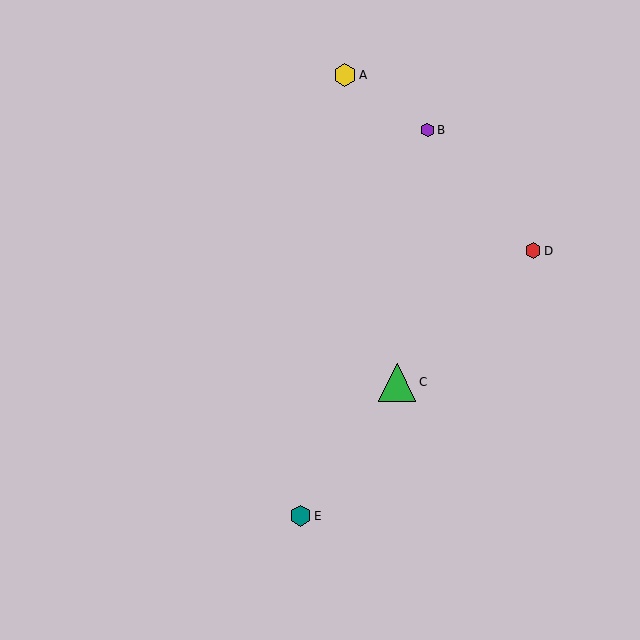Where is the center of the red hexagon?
The center of the red hexagon is at (533, 251).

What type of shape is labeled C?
Shape C is a green triangle.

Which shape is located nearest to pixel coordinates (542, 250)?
The red hexagon (labeled D) at (533, 251) is nearest to that location.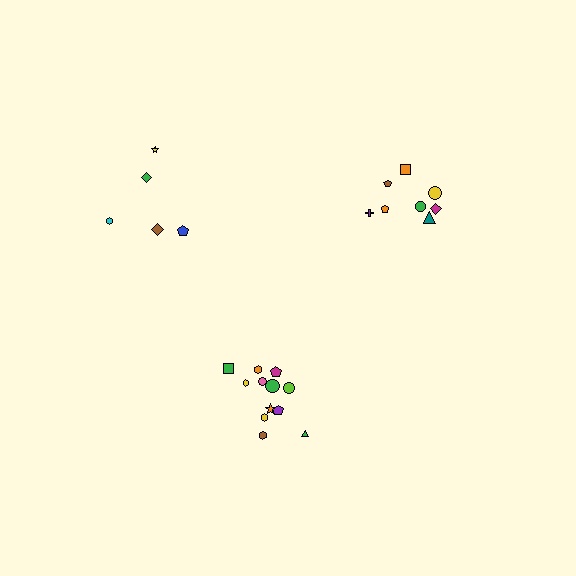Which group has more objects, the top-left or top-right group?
The top-right group.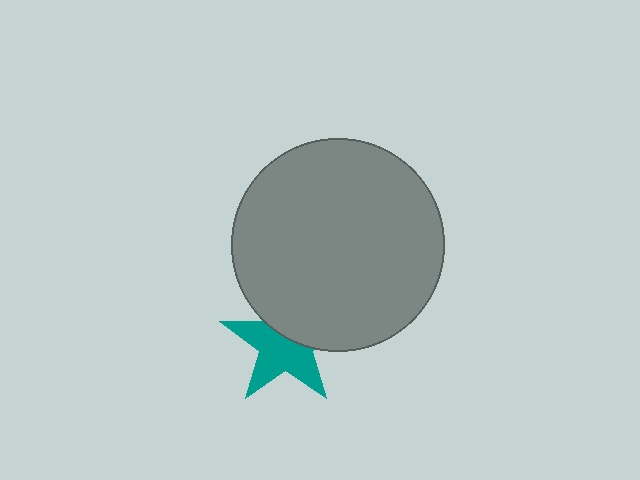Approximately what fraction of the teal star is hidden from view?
Roughly 39% of the teal star is hidden behind the gray circle.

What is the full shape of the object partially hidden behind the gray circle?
The partially hidden object is a teal star.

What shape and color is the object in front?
The object in front is a gray circle.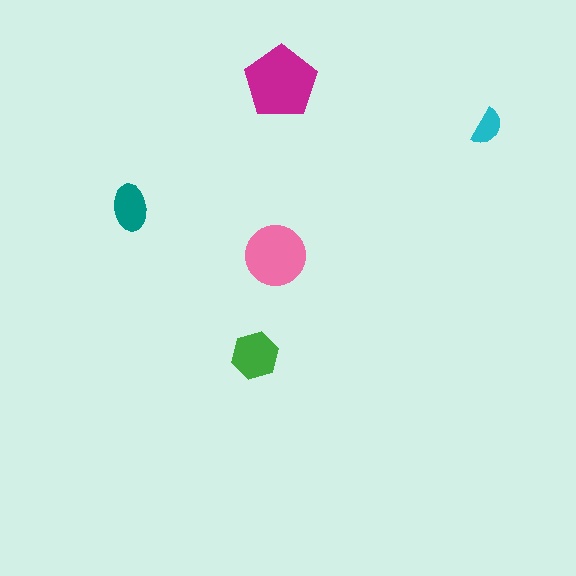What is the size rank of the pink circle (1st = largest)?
2nd.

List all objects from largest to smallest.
The magenta pentagon, the pink circle, the green hexagon, the teal ellipse, the cyan semicircle.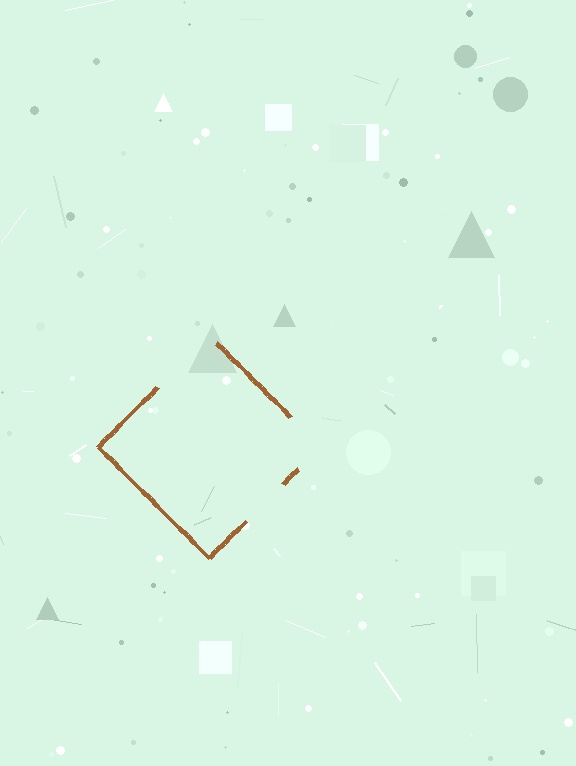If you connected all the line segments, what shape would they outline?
They would outline a diamond.